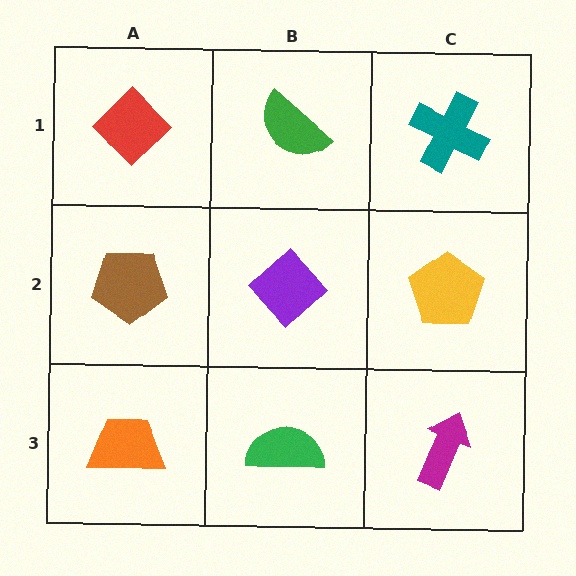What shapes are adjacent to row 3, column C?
A yellow pentagon (row 2, column C), a green semicircle (row 3, column B).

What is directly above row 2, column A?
A red diamond.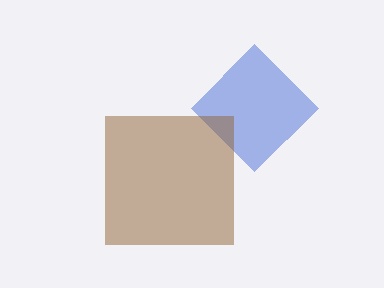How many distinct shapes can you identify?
There are 2 distinct shapes: a blue diamond, a brown square.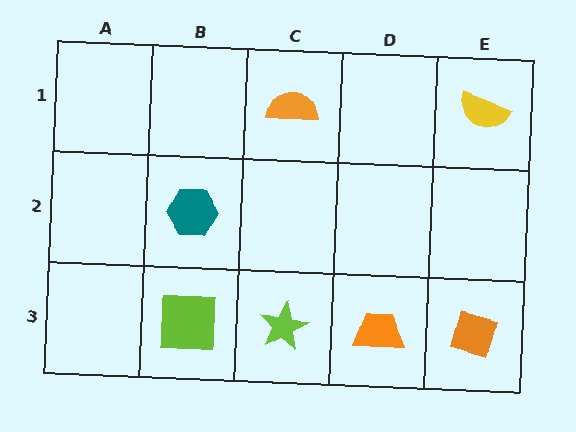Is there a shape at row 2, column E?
No, that cell is empty.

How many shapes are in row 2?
1 shape.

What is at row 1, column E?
A yellow semicircle.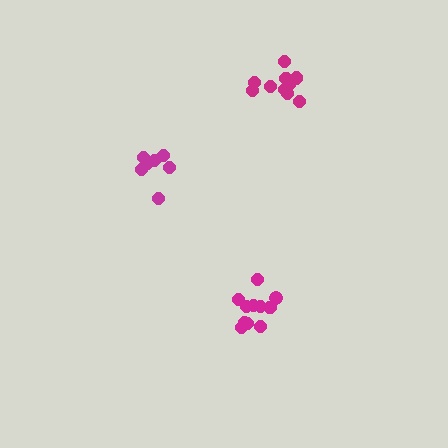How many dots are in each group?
Group 1: 11 dots, Group 2: 11 dots, Group 3: 7 dots (29 total).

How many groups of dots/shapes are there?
There are 3 groups.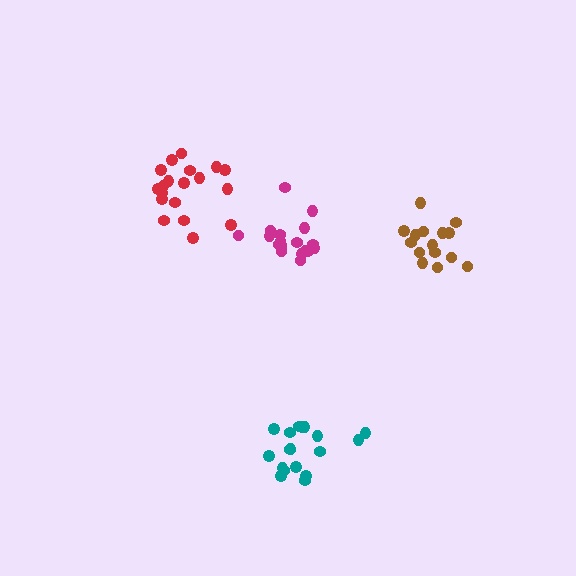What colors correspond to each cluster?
The clusters are colored: brown, teal, red, magenta.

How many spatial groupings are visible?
There are 4 spatial groupings.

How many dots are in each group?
Group 1: 15 dots, Group 2: 18 dots, Group 3: 19 dots, Group 4: 20 dots (72 total).